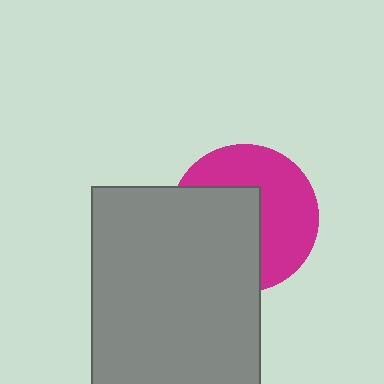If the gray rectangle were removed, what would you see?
You would see the complete magenta circle.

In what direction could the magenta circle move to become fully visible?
The magenta circle could move toward the upper-right. That would shift it out from behind the gray rectangle entirely.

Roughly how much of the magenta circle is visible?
About half of it is visible (roughly 51%).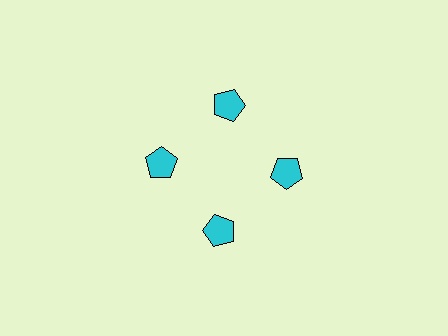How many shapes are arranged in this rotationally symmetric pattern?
There are 4 shapes, arranged in 4 groups of 1.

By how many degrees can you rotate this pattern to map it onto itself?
The pattern maps onto itself every 90 degrees of rotation.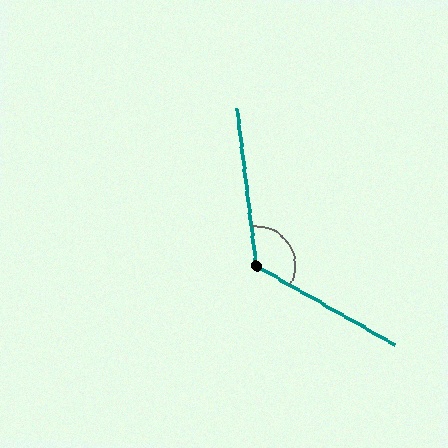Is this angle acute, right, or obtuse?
It is obtuse.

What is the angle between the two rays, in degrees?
Approximately 127 degrees.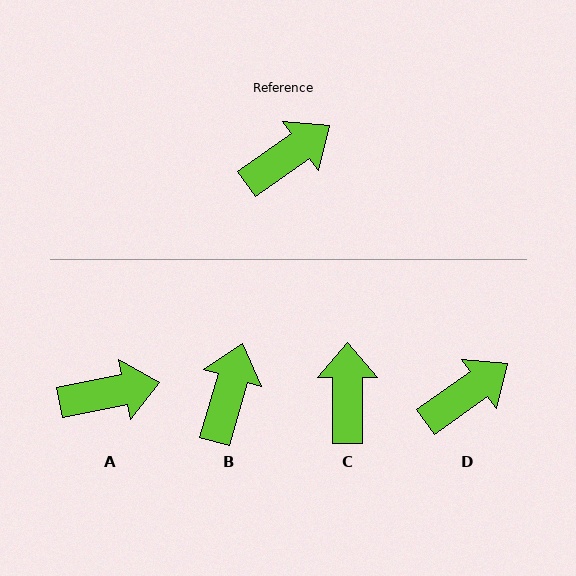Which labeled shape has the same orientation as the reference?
D.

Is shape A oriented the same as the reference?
No, it is off by about 24 degrees.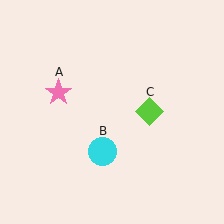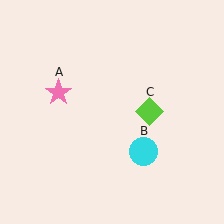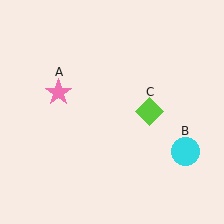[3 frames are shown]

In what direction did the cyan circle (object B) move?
The cyan circle (object B) moved right.